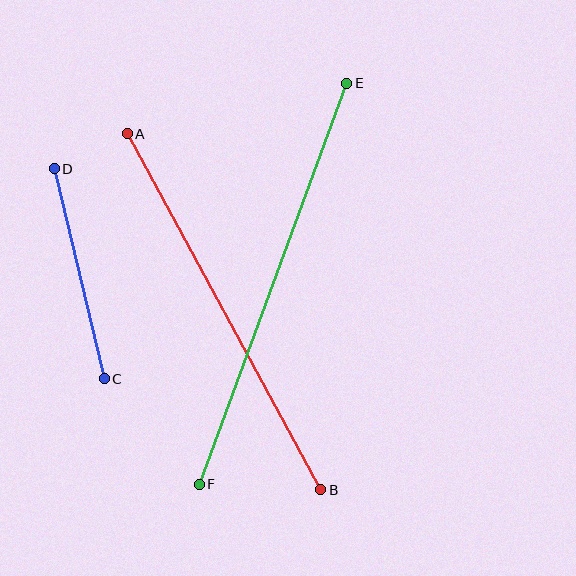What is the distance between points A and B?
The distance is approximately 405 pixels.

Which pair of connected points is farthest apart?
Points E and F are farthest apart.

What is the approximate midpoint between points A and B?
The midpoint is at approximately (224, 312) pixels.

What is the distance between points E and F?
The distance is approximately 427 pixels.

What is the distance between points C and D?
The distance is approximately 216 pixels.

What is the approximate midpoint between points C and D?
The midpoint is at approximately (79, 274) pixels.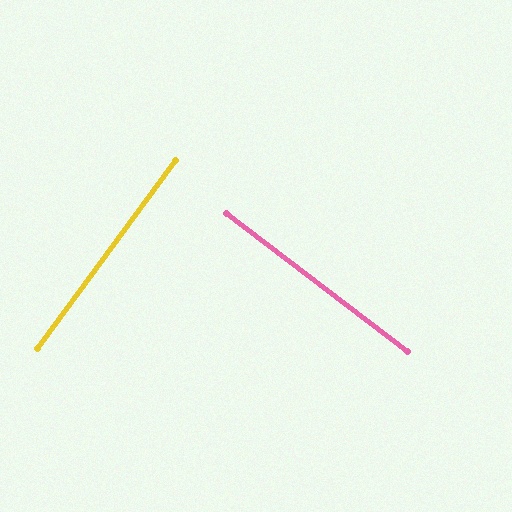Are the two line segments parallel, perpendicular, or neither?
Perpendicular — they meet at approximately 89°.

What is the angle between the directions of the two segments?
Approximately 89 degrees.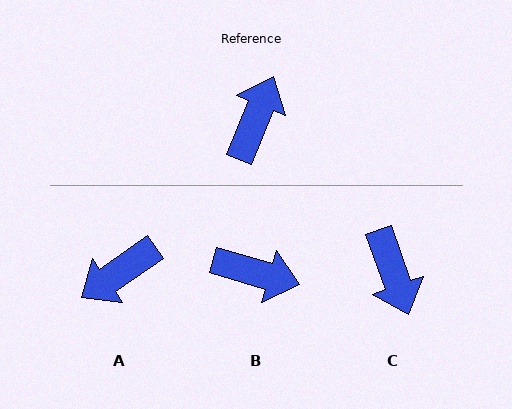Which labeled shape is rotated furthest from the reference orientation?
A, about 147 degrees away.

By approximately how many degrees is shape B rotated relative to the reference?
Approximately 83 degrees clockwise.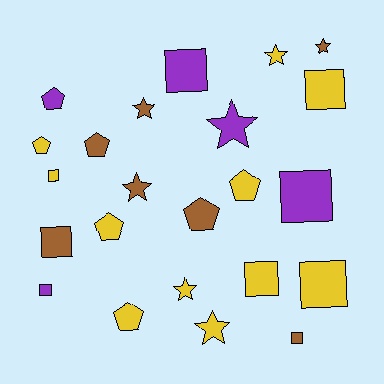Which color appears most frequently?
Yellow, with 11 objects.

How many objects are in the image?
There are 23 objects.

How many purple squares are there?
There are 3 purple squares.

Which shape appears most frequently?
Square, with 9 objects.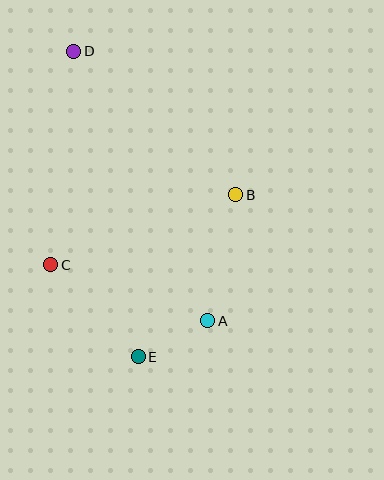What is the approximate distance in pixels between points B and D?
The distance between B and D is approximately 217 pixels.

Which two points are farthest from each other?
Points D and E are farthest from each other.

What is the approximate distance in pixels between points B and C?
The distance between B and C is approximately 198 pixels.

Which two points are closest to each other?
Points A and E are closest to each other.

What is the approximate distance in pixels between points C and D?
The distance between C and D is approximately 215 pixels.